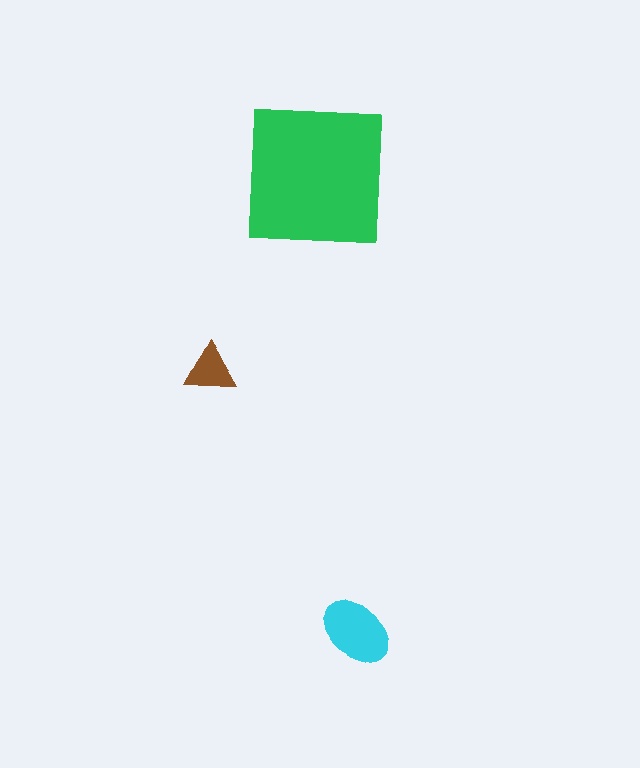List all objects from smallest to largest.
The brown triangle, the cyan ellipse, the green square.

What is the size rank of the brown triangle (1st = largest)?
3rd.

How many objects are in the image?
There are 3 objects in the image.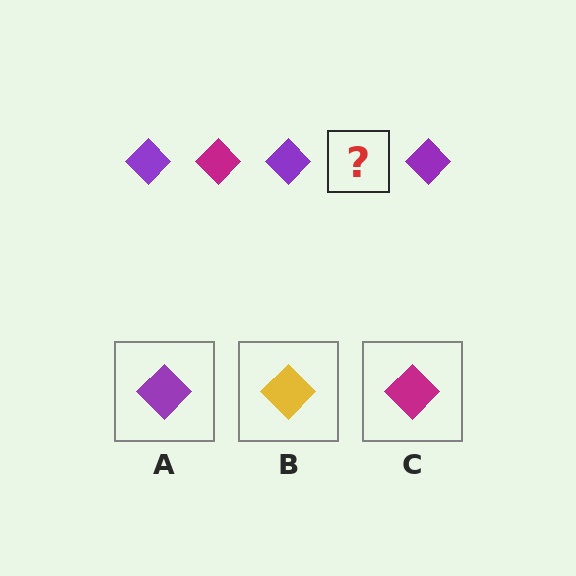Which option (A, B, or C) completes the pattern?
C.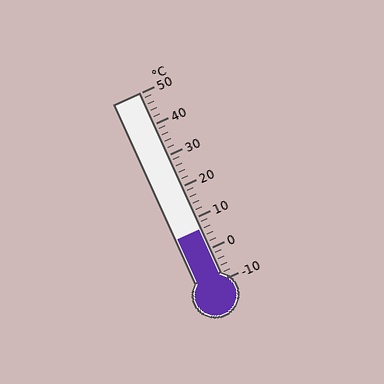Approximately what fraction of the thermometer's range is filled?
The thermometer is filled to approximately 25% of its range.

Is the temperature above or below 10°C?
The temperature is below 10°C.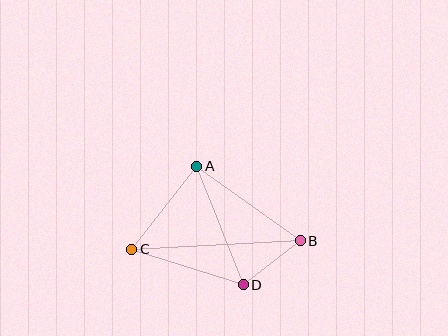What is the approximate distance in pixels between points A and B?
The distance between A and B is approximately 127 pixels.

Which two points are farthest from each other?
Points B and C are farthest from each other.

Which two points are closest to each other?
Points B and D are closest to each other.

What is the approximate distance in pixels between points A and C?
The distance between A and C is approximately 105 pixels.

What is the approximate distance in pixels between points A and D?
The distance between A and D is approximately 127 pixels.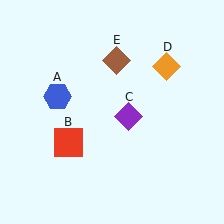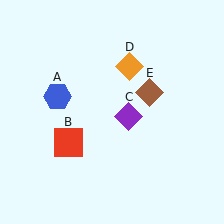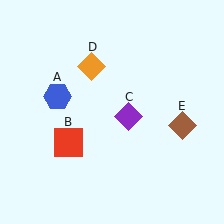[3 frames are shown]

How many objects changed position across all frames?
2 objects changed position: orange diamond (object D), brown diamond (object E).